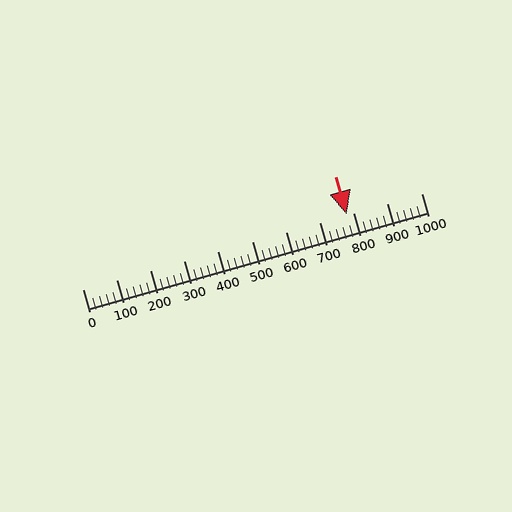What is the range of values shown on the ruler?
The ruler shows values from 0 to 1000.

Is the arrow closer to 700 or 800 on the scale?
The arrow is closer to 800.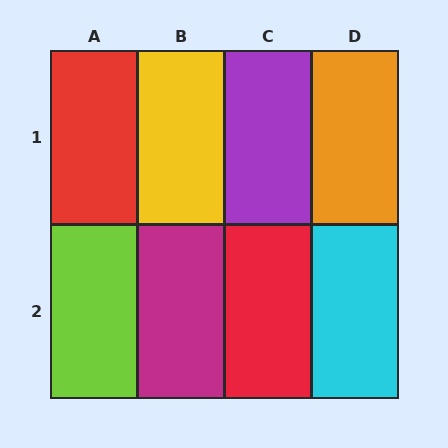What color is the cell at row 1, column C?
Purple.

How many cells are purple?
1 cell is purple.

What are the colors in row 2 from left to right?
Lime, magenta, red, cyan.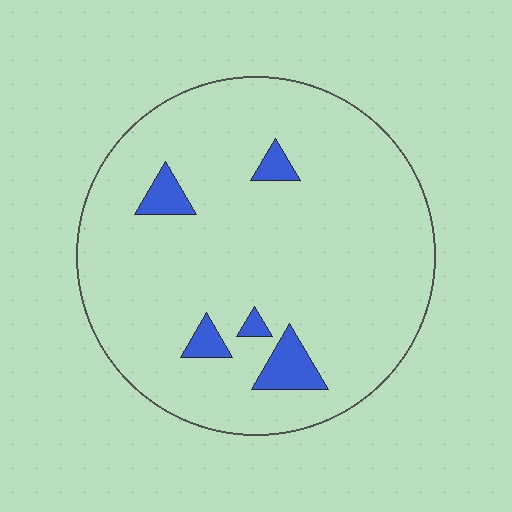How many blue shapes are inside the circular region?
5.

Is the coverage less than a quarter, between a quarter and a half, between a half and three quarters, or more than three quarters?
Less than a quarter.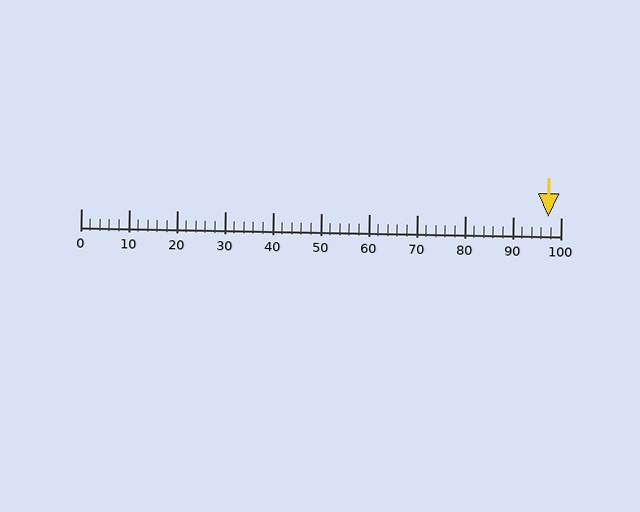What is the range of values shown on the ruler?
The ruler shows values from 0 to 100.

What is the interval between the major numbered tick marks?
The major tick marks are spaced 10 units apart.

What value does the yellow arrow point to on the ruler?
The yellow arrow points to approximately 97.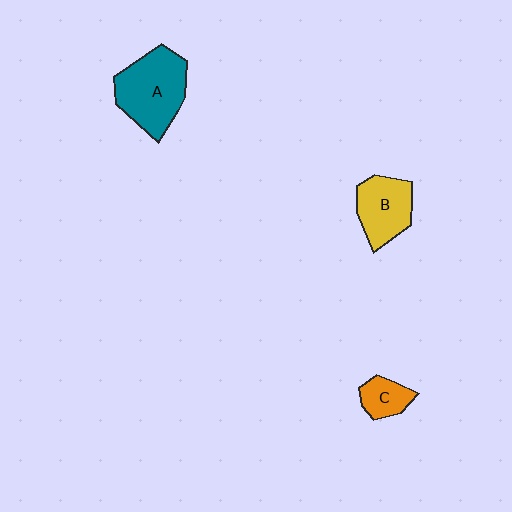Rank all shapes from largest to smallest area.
From largest to smallest: A (teal), B (yellow), C (orange).